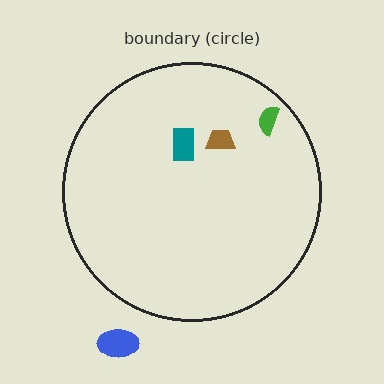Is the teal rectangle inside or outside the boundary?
Inside.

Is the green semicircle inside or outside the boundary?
Inside.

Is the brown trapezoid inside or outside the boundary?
Inside.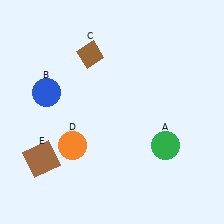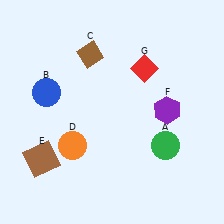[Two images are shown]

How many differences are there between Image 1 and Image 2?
There are 2 differences between the two images.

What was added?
A purple hexagon (F), a red diamond (G) were added in Image 2.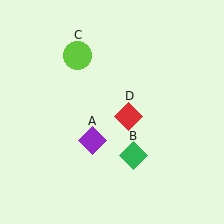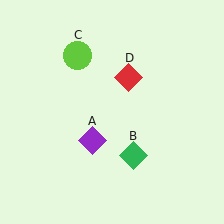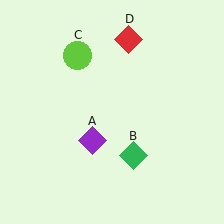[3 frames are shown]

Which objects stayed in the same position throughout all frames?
Purple diamond (object A) and green diamond (object B) and lime circle (object C) remained stationary.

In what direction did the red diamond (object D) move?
The red diamond (object D) moved up.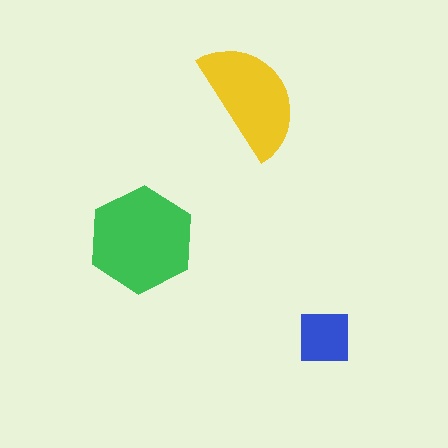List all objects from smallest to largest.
The blue square, the yellow semicircle, the green hexagon.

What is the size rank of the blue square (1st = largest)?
3rd.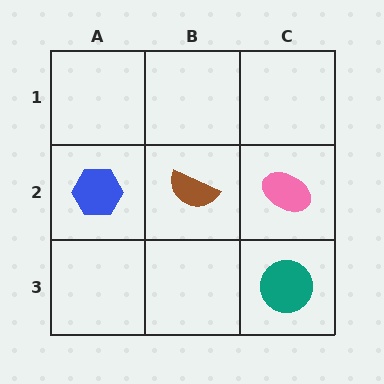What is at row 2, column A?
A blue hexagon.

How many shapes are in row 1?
0 shapes.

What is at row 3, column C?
A teal circle.